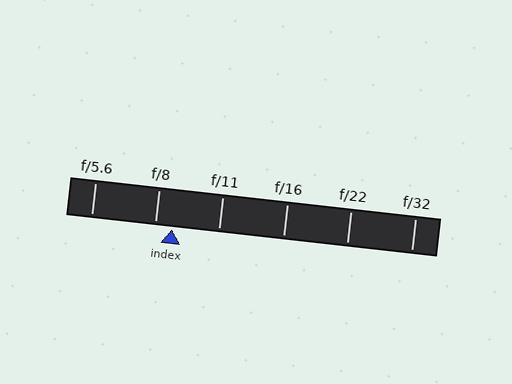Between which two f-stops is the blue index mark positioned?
The index mark is between f/8 and f/11.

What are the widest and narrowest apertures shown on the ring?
The widest aperture shown is f/5.6 and the narrowest is f/32.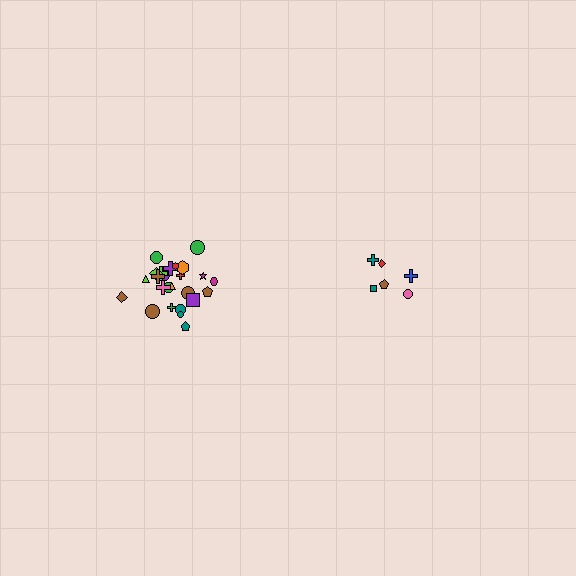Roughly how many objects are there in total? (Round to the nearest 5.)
Roughly 30 objects in total.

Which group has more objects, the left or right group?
The left group.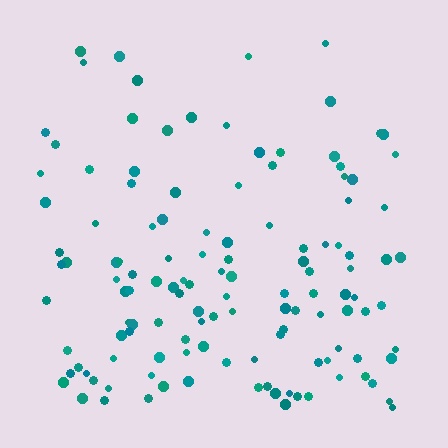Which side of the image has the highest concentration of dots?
The bottom.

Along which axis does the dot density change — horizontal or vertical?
Vertical.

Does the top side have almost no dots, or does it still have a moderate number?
Still a moderate number, just noticeably fewer than the bottom.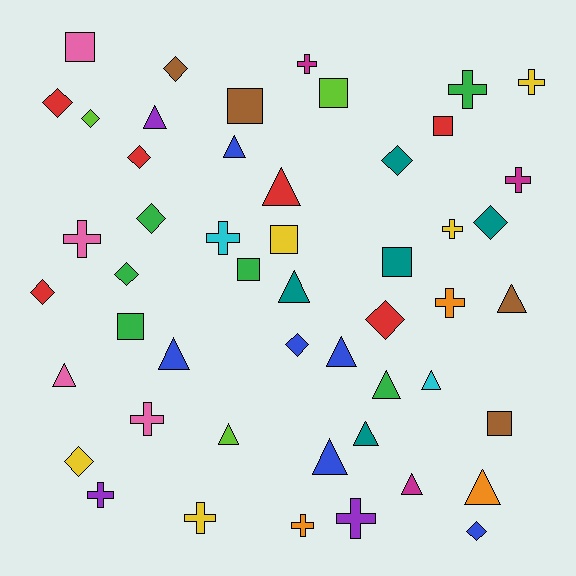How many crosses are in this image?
There are 13 crosses.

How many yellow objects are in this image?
There are 5 yellow objects.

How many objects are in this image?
There are 50 objects.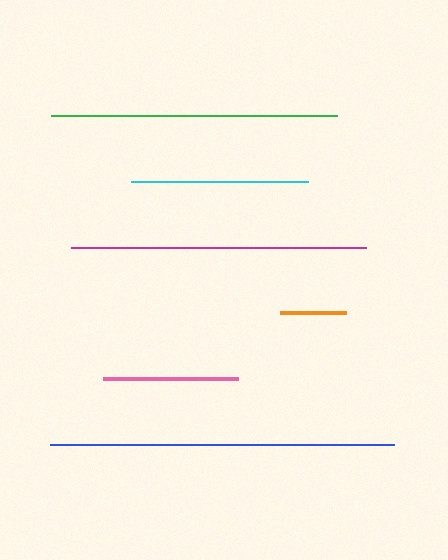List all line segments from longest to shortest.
From longest to shortest: blue, magenta, green, cyan, pink, orange.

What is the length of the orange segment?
The orange segment is approximately 66 pixels long.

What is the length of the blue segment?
The blue segment is approximately 344 pixels long.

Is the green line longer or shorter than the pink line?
The green line is longer than the pink line.